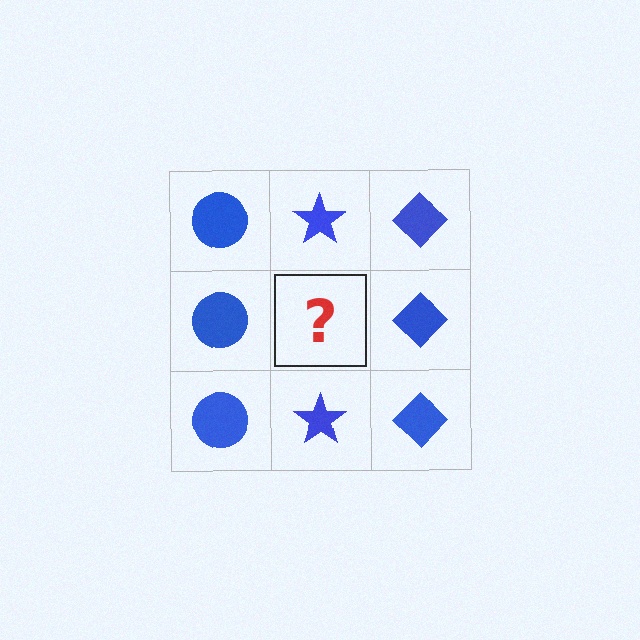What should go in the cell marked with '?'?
The missing cell should contain a blue star.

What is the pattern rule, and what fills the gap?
The rule is that each column has a consistent shape. The gap should be filled with a blue star.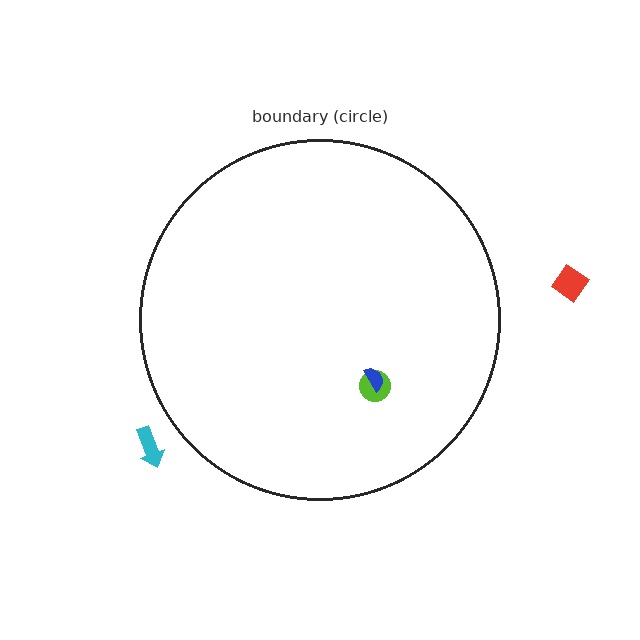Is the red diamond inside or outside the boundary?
Outside.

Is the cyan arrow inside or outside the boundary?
Outside.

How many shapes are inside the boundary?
2 inside, 2 outside.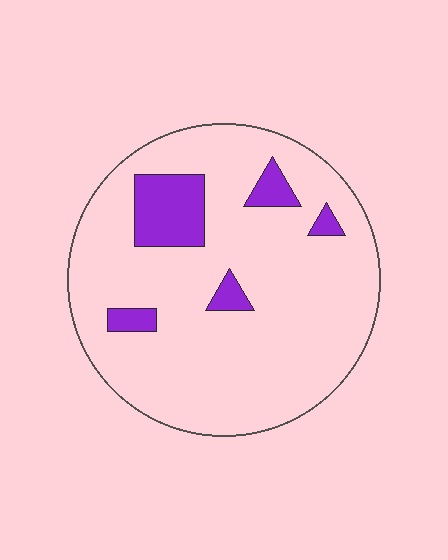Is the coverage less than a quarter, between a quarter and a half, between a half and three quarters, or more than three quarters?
Less than a quarter.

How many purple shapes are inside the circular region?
5.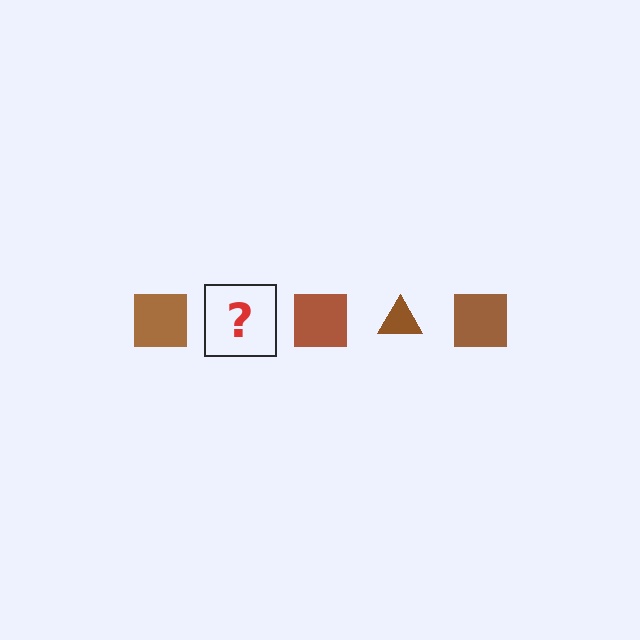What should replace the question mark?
The question mark should be replaced with a brown triangle.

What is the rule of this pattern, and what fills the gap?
The rule is that the pattern cycles through square, triangle shapes in brown. The gap should be filled with a brown triangle.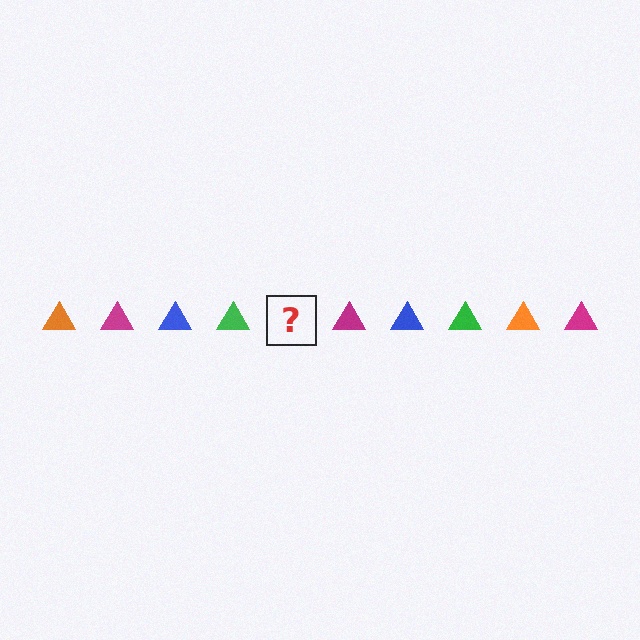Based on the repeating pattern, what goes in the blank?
The blank should be an orange triangle.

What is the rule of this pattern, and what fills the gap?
The rule is that the pattern cycles through orange, magenta, blue, green triangles. The gap should be filled with an orange triangle.